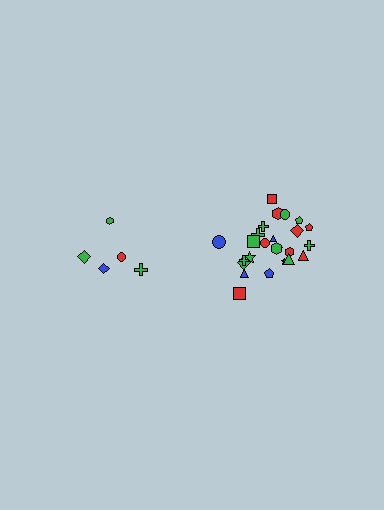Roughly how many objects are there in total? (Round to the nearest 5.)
Roughly 30 objects in total.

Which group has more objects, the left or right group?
The right group.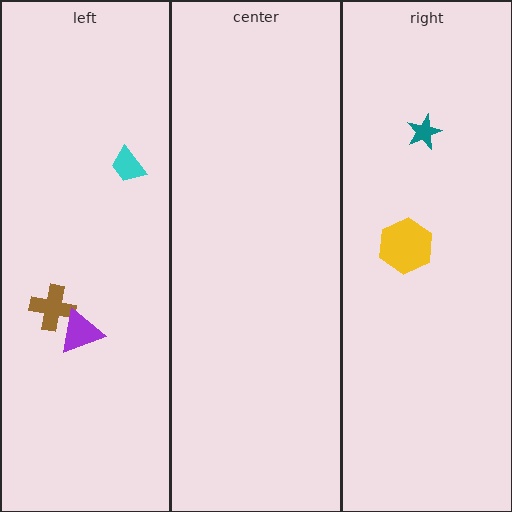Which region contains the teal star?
The right region.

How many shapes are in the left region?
3.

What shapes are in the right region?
The teal star, the yellow hexagon.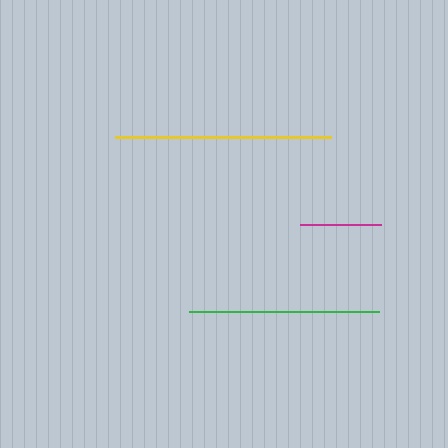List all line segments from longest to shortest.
From longest to shortest: yellow, green, magenta.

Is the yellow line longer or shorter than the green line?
The yellow line is longer than the green line.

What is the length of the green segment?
The green segment is approximately 191 pixels long.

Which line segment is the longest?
The yellow line is the longest at approximately 216 pixels.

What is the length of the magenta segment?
The magenta segment is approximately 81 pixels long.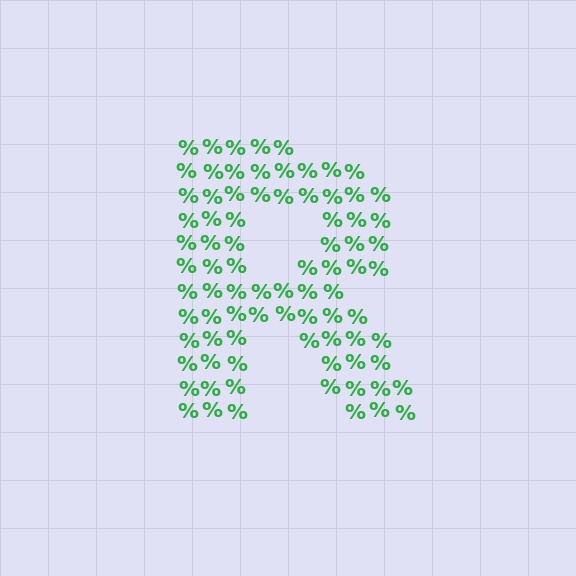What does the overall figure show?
The overall figure shows the letter R.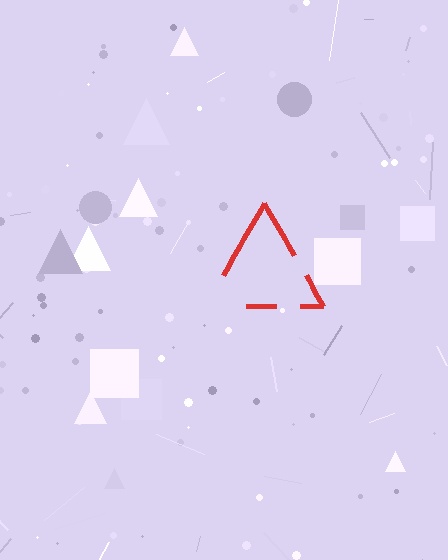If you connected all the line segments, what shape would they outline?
They would outline a triangle.